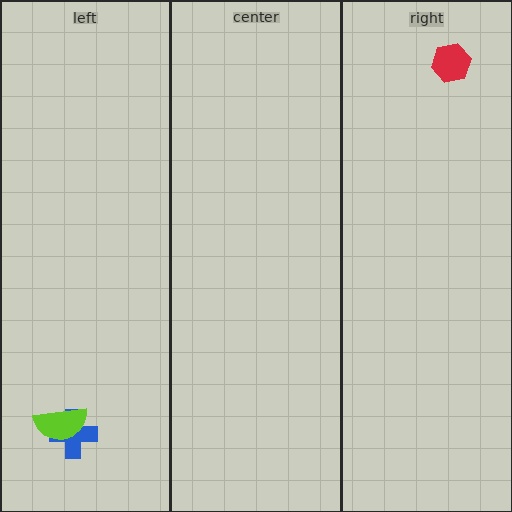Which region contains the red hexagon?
The right region.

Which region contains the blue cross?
The left region.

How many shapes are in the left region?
2.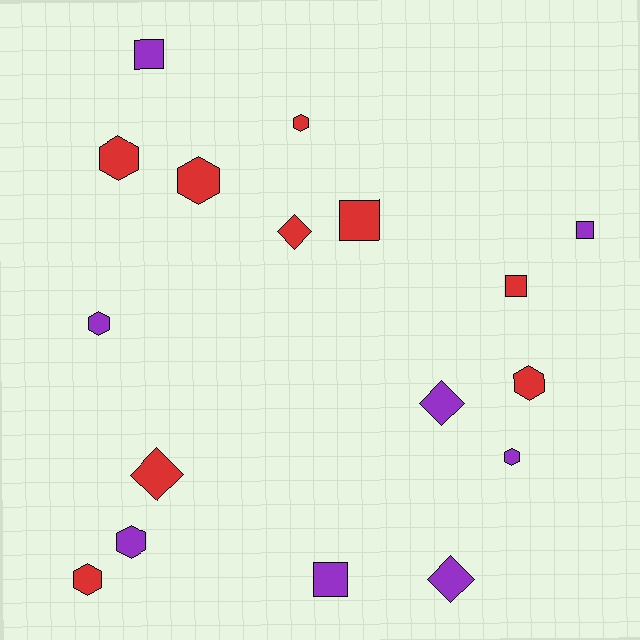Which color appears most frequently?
Red, with 9 objects.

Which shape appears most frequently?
Hexagon, with 8 objects.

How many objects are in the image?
There are 17 objects.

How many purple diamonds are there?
There are 2 purple diamonds.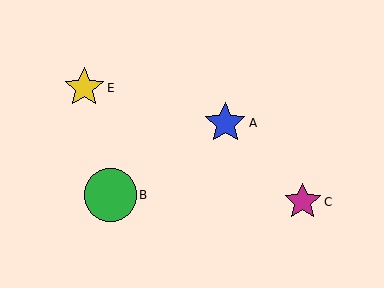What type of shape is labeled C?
Shape C is a magenta star.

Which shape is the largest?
The green circle (labeled B) is the largest.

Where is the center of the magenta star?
The center of the magenta star is at (302, 202).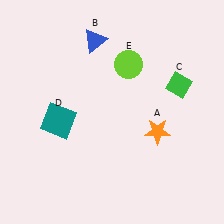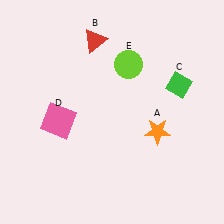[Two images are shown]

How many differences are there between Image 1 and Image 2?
There are 2 differences between the two images.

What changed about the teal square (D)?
In Image 1, D is teal. In Image 2, it changed to pink.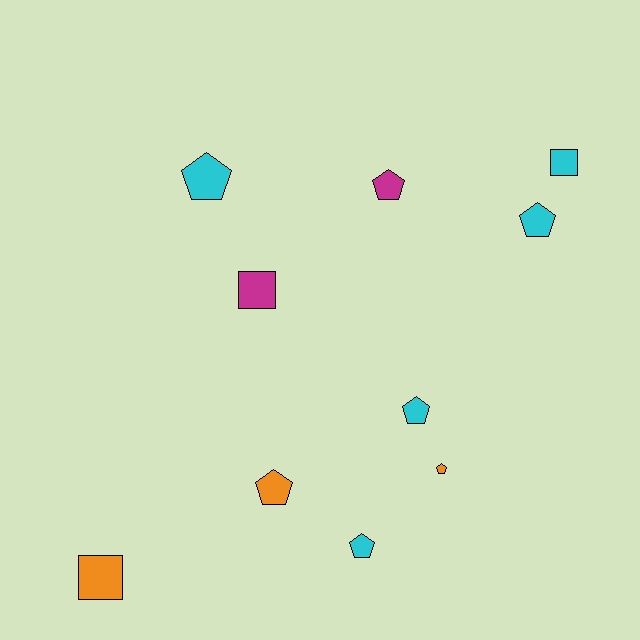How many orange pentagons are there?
There are 2 orange pentagons.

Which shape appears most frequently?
Pentagon, with 7 objects.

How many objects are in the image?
There are 10 objects.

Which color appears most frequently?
Cyan, with 5 objects.